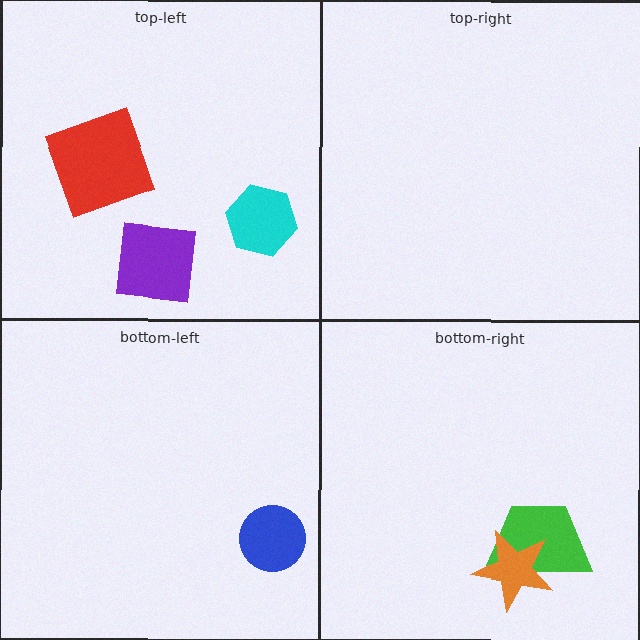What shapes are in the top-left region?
The purple square, the red square, the cyan hexagon.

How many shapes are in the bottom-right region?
2.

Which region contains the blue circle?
The bottom-left region.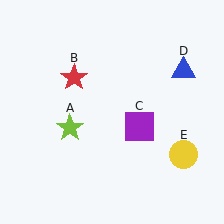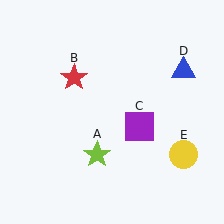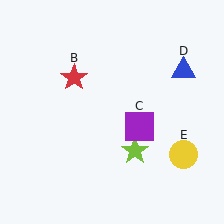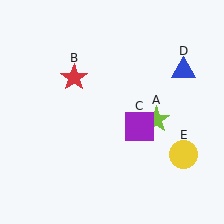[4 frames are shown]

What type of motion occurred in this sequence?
The lime star (object A) rotated counterclockwise around the center of the scene.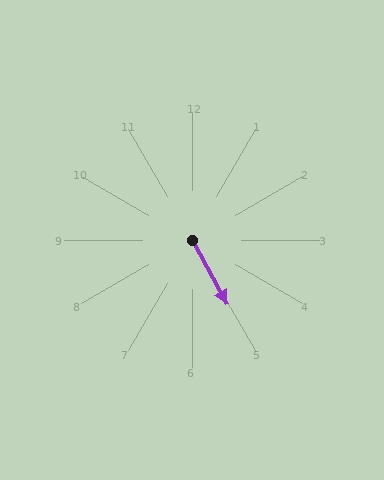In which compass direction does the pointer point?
Southeast.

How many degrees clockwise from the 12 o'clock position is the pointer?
Approximately 151 degrees.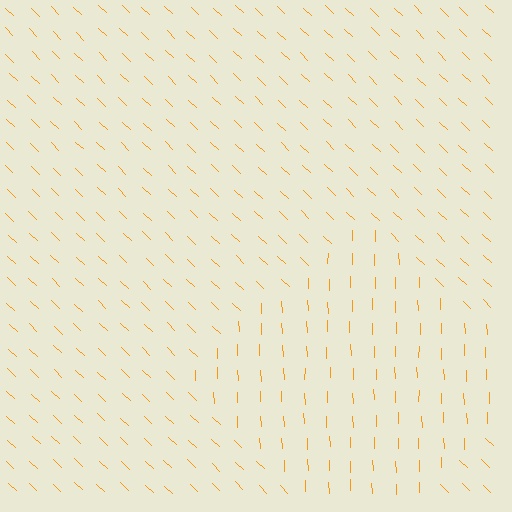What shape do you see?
I see a diamond.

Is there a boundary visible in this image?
Yes, there is a texture boundary formed by a change in line orientation.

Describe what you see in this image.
The image is filled with small orange line segments. A diamond region in the image has lines oriented differently from the surrounding lines, creating a visible texture boundary.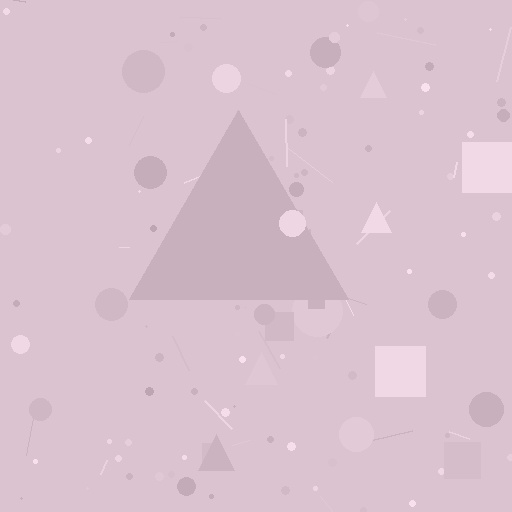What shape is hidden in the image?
A triangle is hidden in the image.